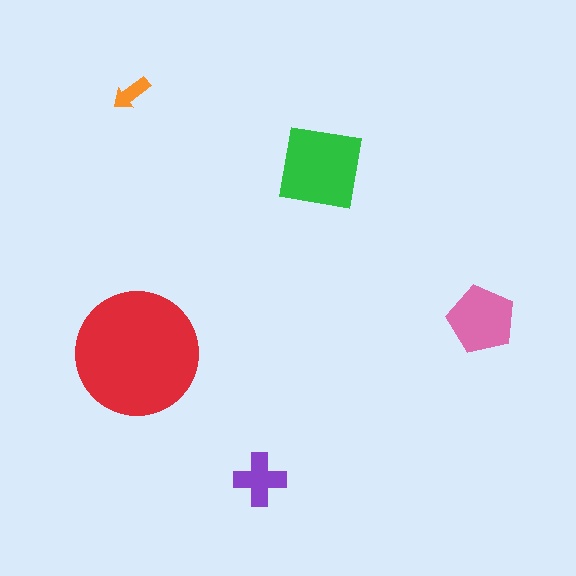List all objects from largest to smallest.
The red circle, the green square, the pink pentagon, the purple cross, the orange arrow.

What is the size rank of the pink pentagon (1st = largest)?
3rd.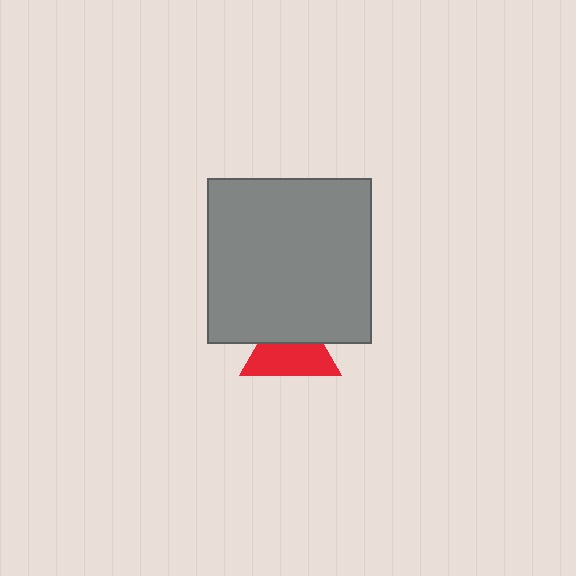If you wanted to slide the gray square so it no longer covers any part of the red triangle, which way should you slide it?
Slide it up — that is the most direct way to separate the two shapes.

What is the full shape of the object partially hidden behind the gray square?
The partially hidden object is a red triangle.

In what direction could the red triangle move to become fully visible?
The red triangle could move down. That would shift it out from behind the gray square entirely.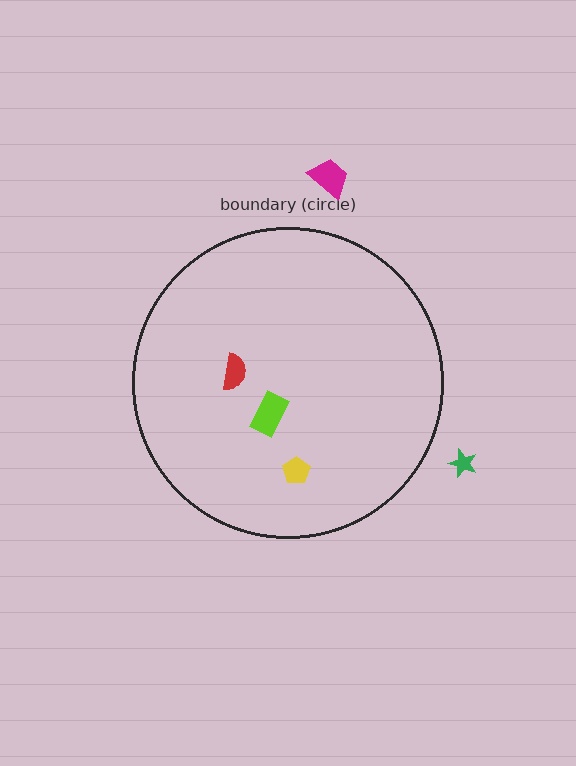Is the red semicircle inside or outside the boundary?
Inside.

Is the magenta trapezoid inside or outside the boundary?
Outside.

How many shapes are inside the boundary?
3 inside, 2 outside.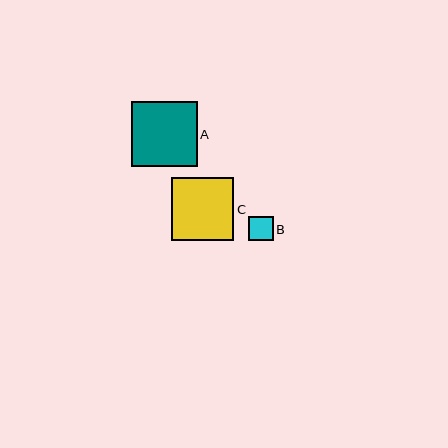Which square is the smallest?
Square B is the smallest with a size of approximately 25 pixels.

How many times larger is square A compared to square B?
Square A is approximately 2.7 times the size of square B.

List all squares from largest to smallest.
From largest to smallest: A, C, B.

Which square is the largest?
Square A is the largest with a size of approximately 65 pixels.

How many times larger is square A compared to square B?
Square A is approximately 2.7 times the size of square B.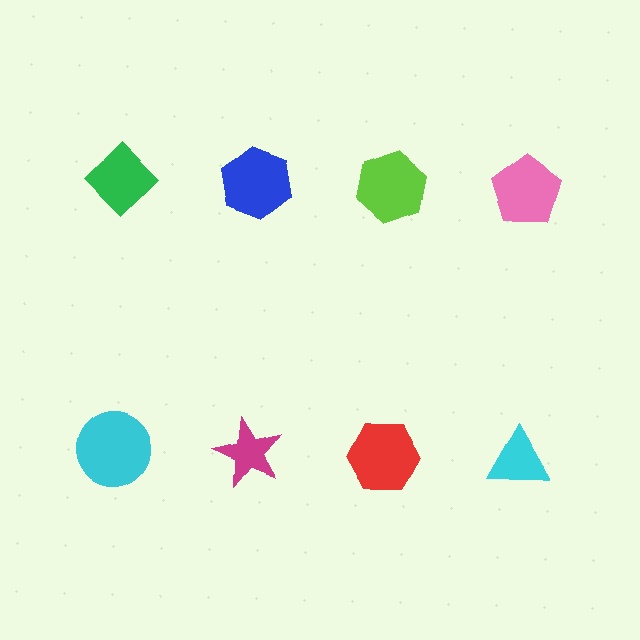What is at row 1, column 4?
A pink pentagon.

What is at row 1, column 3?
A lime hexagon.